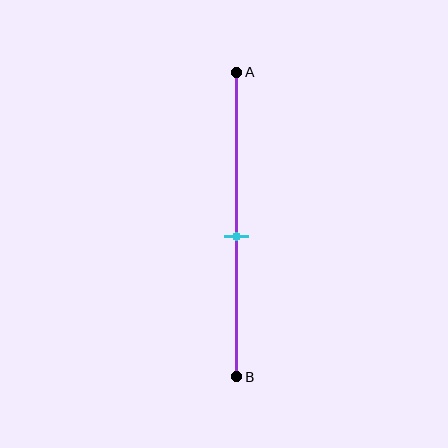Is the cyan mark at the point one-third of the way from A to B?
No, the mark is at about 55% from A, not at the 33% one-third point.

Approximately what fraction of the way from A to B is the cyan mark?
The cyan mark is approximately 55% of the way from A to B.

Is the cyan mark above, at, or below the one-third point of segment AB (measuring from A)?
The cyan mark is below the one-third point of segment AB.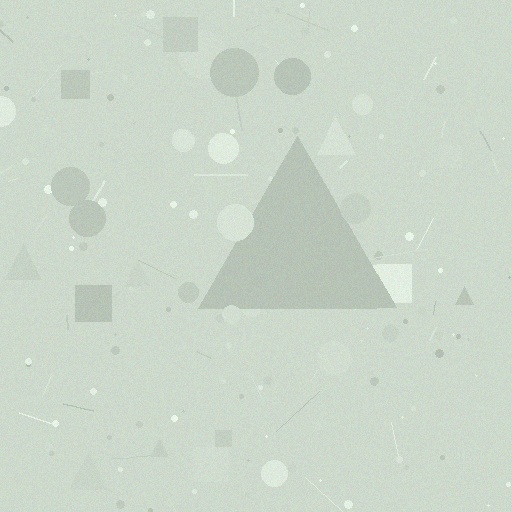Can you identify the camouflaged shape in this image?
The camouflaged shape is a triangle.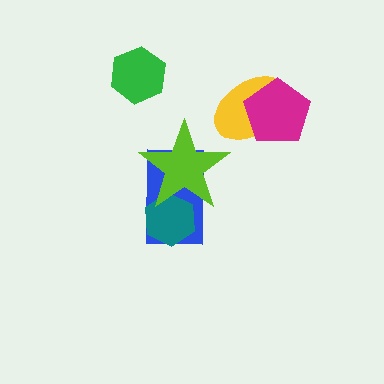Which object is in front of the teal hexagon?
The lime star is in front of the teal hexagon.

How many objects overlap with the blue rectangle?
2 objects overlap with the blue rectangle.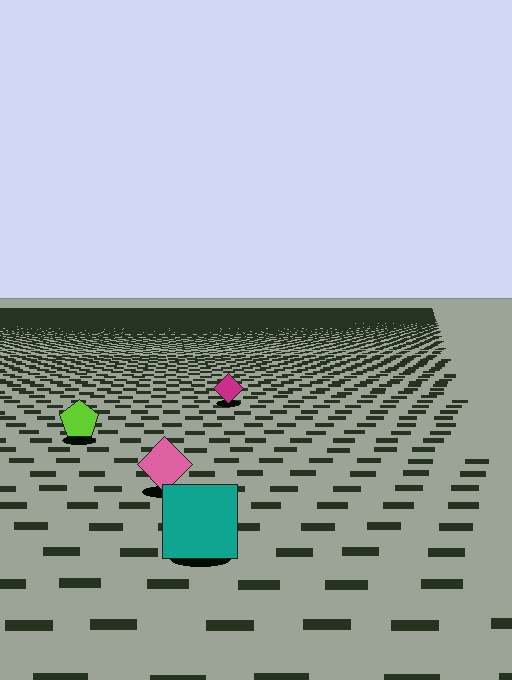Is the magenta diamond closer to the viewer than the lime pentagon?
No. The lime pentagon is closer — you can tell from the texture gradient: the ground texture is coarser near it.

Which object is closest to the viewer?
The teal square is closest. The texture marks near it are larger and more spread out.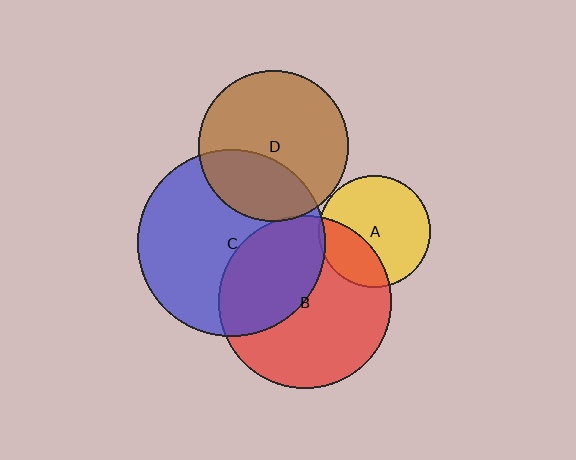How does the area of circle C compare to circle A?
Approximately 2.8 times.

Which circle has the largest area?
Circle C (blue).